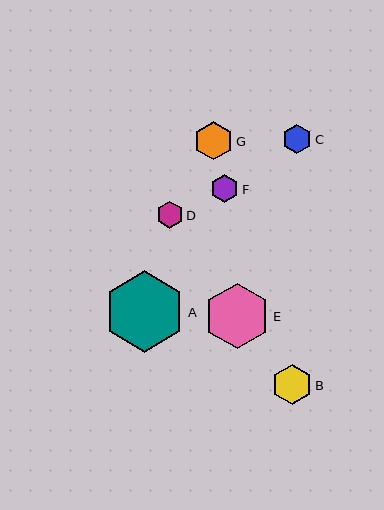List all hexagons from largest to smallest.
From largest to smallest: A, E, B, G, C, F, D.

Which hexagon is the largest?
Hexagon A is the largest with a size of approximately 81 pixels.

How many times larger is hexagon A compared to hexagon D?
Hexagon A is approximately 3.0 times the size of hexagon D.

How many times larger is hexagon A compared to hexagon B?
Hexagon A is approximately 2.0 times the size of hexagon B.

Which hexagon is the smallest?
Hexagon D is the smallest with a size of approximately 27 pixels.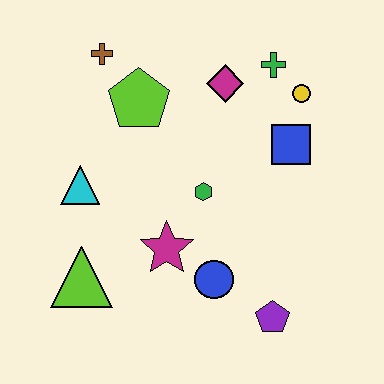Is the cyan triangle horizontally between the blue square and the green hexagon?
No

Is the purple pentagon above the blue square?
No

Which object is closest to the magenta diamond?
The green cross is closest to the magenta diamond.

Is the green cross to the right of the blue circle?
Yes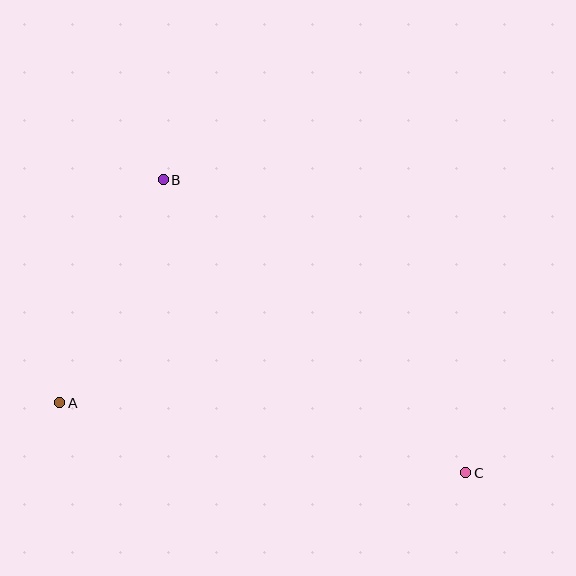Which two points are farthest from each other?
Points B and C are farthest from each other.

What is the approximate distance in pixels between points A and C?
The distance between A and C is approximately 412 pixels.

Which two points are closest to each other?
Points A and B are closest to each other.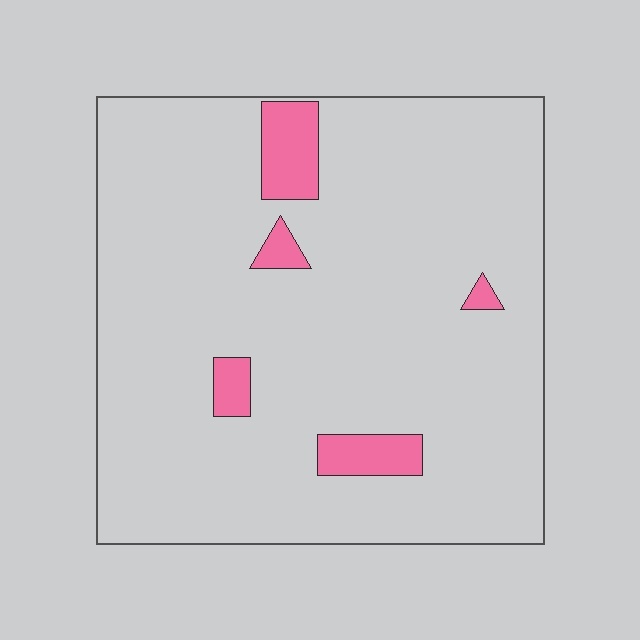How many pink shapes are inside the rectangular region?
5.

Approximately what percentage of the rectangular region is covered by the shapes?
Approximately 5%.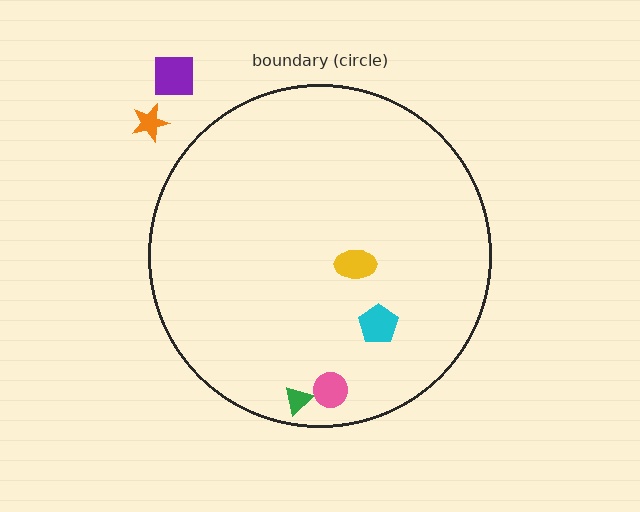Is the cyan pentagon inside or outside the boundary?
Inside.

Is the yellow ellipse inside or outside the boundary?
Inside.